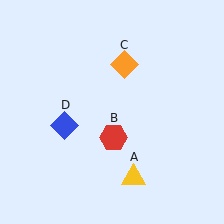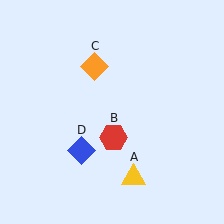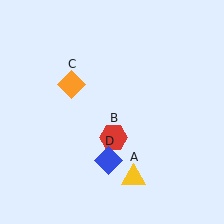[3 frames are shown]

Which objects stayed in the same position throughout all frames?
Yellow triangle (object A) and red hexagon (object B) remained stationary.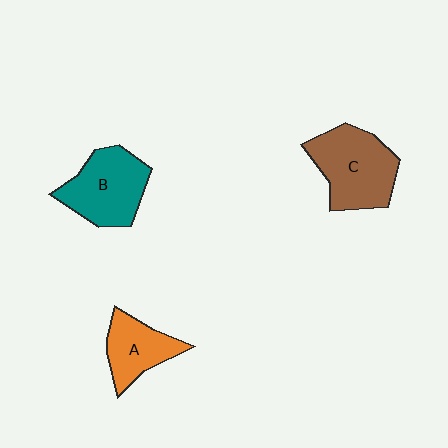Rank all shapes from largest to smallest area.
From largest to smallest: C (brown), B (teal), A (orange).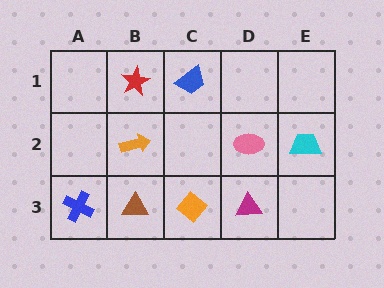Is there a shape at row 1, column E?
No, that cell is empty.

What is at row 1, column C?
A blue trapezoid.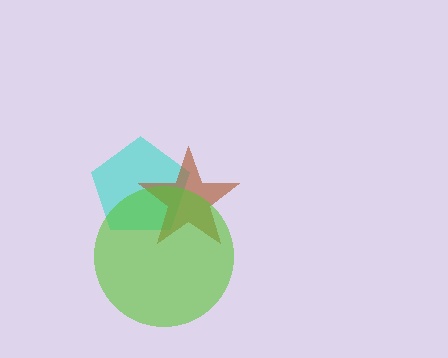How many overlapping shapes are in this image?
There are 3 overlapping shapes in the image.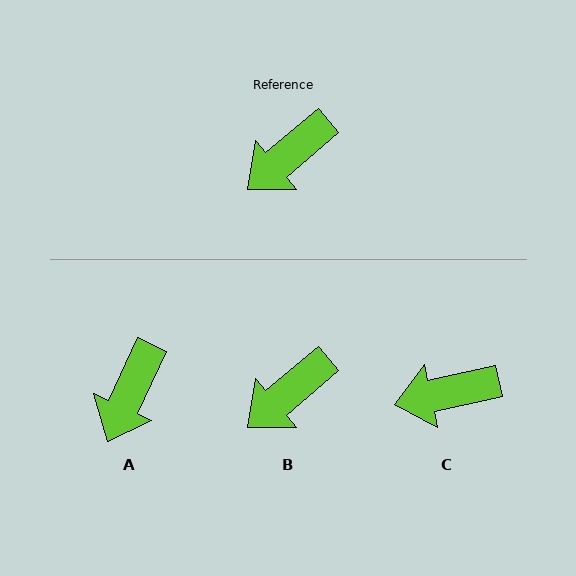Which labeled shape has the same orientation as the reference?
B.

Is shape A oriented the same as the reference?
No, it is off by about 25 degrees.